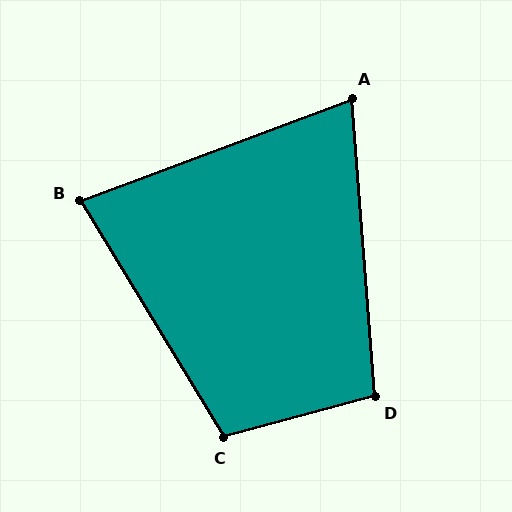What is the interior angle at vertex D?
Approximately 101 degrees (obtuse).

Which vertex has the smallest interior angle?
A, at approximately 74 degrees.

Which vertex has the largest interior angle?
C, at approximately 106 degrees.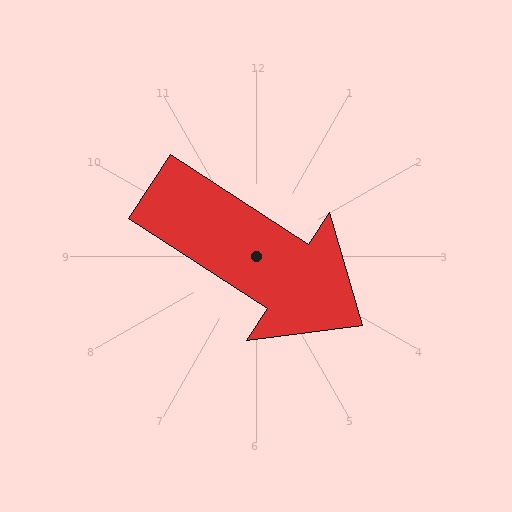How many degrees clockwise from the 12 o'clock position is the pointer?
Approximately 123 degrees.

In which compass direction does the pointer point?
Southeast.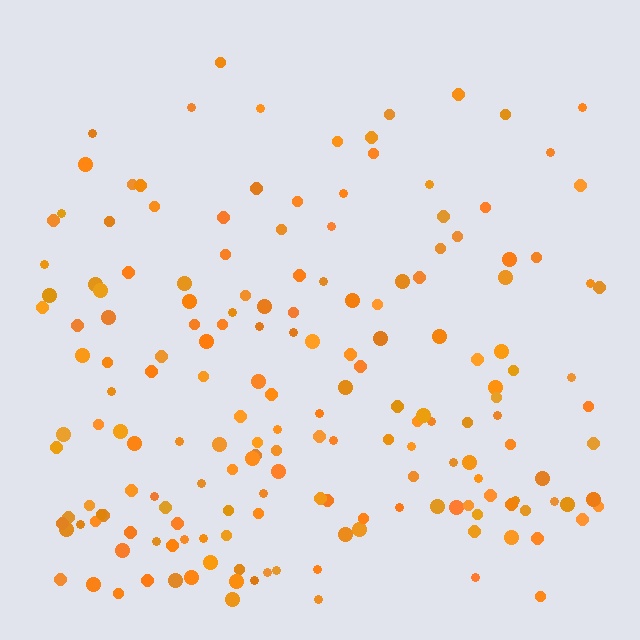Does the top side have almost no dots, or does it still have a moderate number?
Still a moderate number, just noticeably fewer than the bottom.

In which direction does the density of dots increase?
From top to bottom, with the bottom side densest.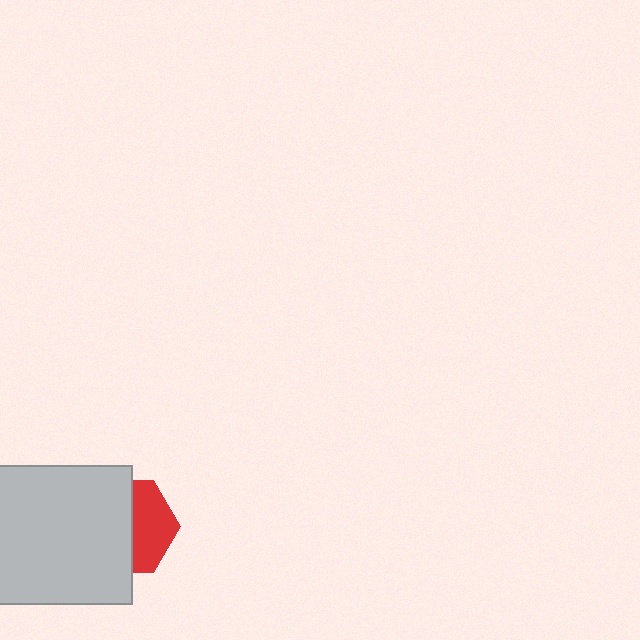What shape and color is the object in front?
The object in front is a light gray rectangle.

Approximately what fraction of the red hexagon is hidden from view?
Roughly 58% of the red hexagon is hidden behind the light gray rectangle.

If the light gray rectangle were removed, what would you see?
You would see the complete red hexagon.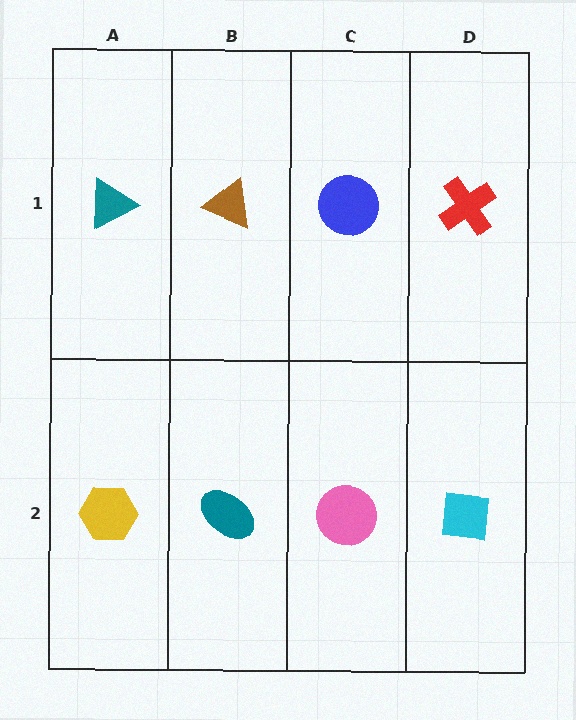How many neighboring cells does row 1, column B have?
3.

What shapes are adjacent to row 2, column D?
A red cross (row 1, column D), a pink circle (row 2, column C).